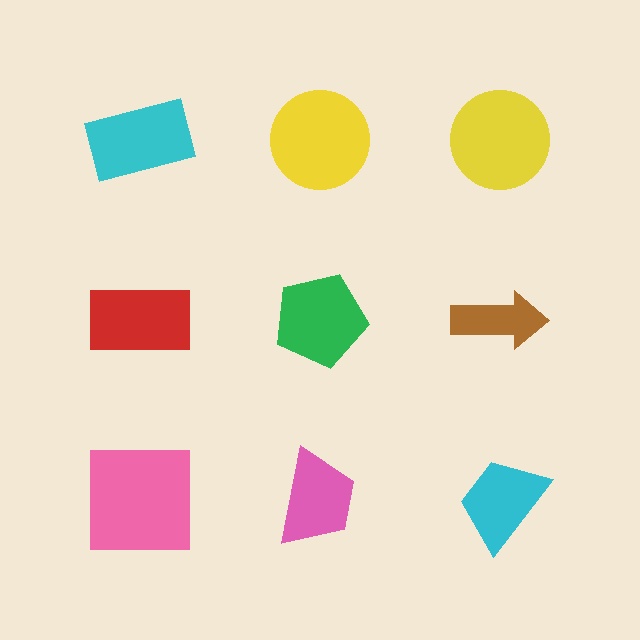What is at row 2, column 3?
A brown arrow.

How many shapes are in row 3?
3 shapes.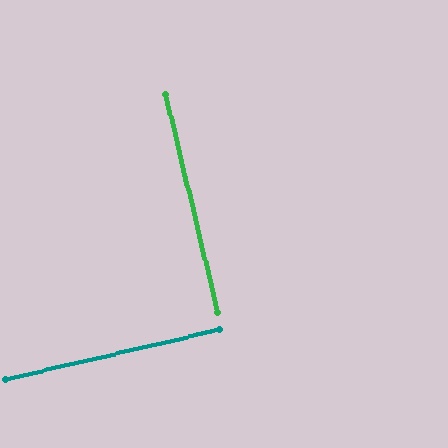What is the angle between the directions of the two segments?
Approximately 90 degrees.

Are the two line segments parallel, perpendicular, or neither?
Perpendicular — they meet at approximately 90°.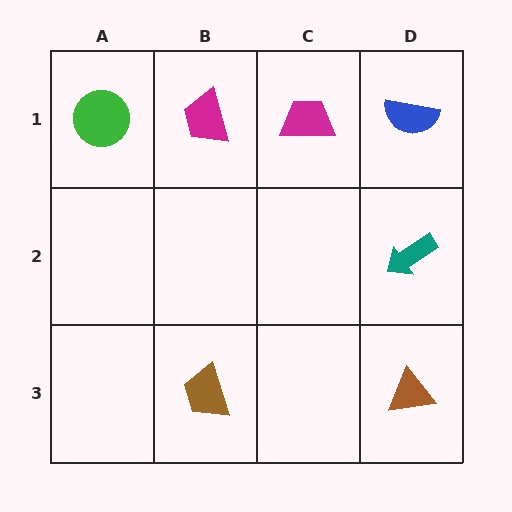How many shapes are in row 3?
2 shapes.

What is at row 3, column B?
A brown trapezoid.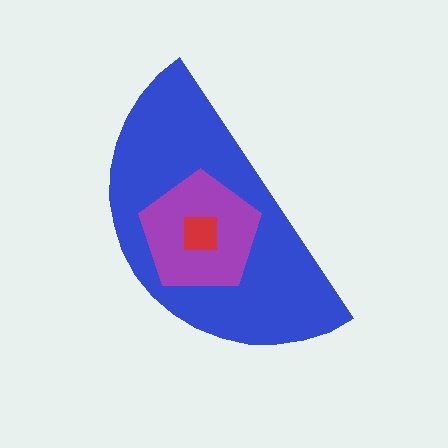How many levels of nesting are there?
3.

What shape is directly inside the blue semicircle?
The purple pentagon.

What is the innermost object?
The red square.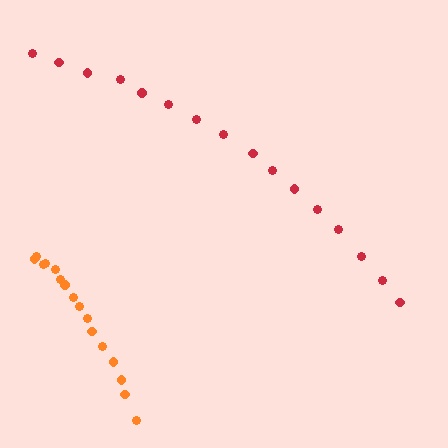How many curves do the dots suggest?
There are 2 distinct paths.